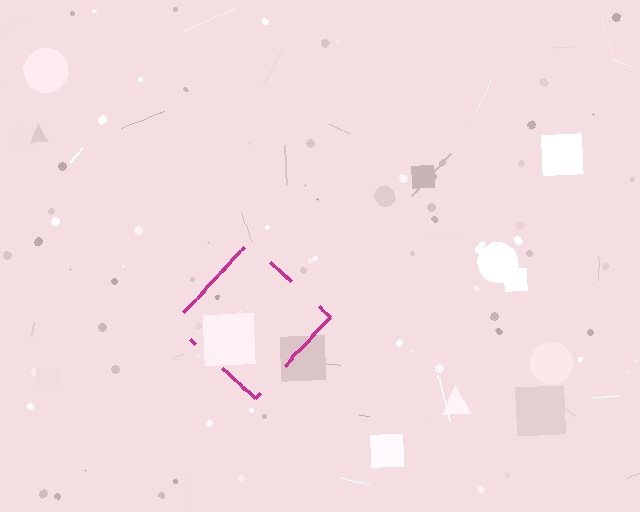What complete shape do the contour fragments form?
The contour fragments form a diamond.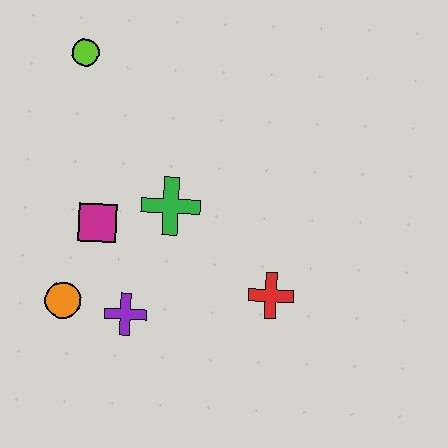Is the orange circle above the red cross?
No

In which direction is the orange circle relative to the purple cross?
The orange circle is to the left of the purple cross.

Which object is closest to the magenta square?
The green cross is closest to the magenta square.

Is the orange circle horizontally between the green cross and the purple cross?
No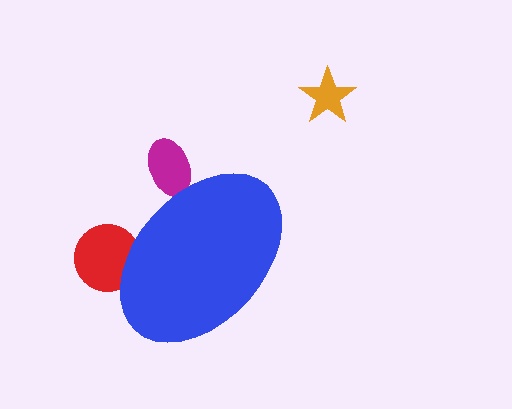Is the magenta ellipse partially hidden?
Yes, the magenta ellipse is partially hidden behind the blue ellipse.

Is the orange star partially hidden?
No, the orange star is fully visible.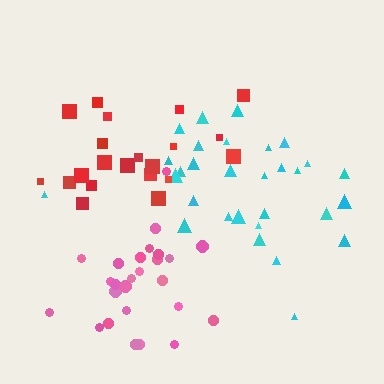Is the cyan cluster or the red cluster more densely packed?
Cyan.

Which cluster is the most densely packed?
Pink.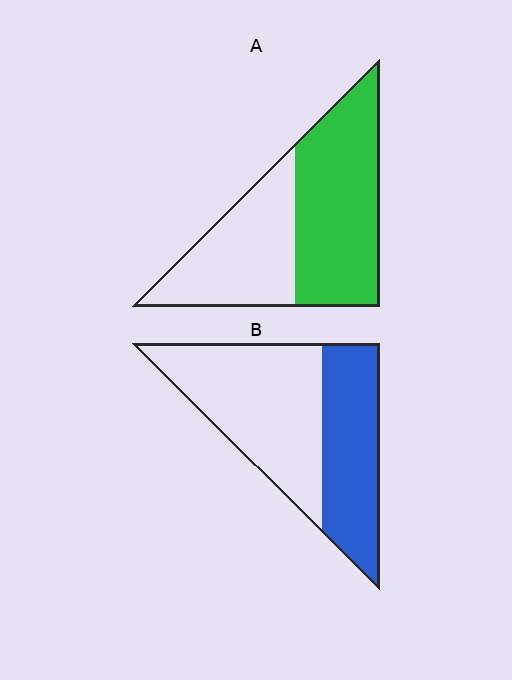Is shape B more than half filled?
No.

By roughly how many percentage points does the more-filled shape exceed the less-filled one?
By roughly 15 percentage points (A over B).